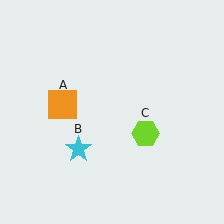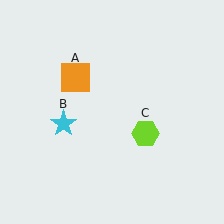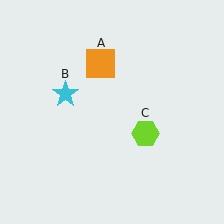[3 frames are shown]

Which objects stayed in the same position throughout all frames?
Lime hexagon (object C) remained stationary.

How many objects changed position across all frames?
2 objects changed position: orange square (object A), cyan star (object B).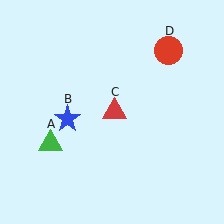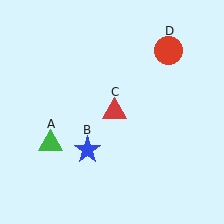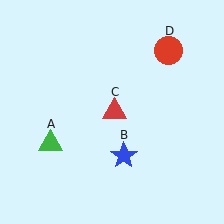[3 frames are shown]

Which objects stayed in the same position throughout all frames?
Green triangle (object A) and red triangle (object C) and red circle (object D) remained stationary.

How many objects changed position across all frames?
1 object changed position: blue star (object B).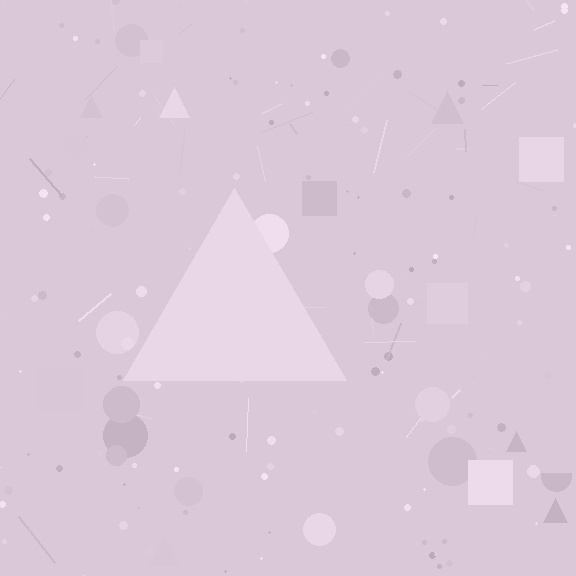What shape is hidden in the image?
A triangle is hidden in the image.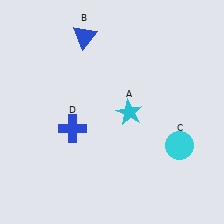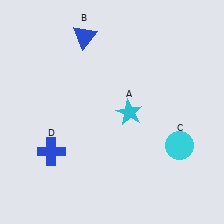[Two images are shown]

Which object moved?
The blue cross (D) moved down.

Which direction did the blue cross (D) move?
The blue cross (D) moved down.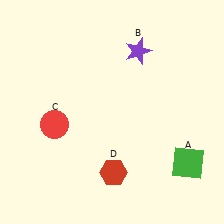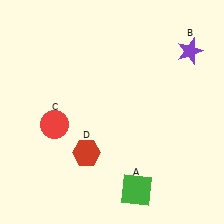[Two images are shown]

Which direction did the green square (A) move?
The green square (A) moved left.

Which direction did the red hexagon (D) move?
The red hexagon (D) moved left.